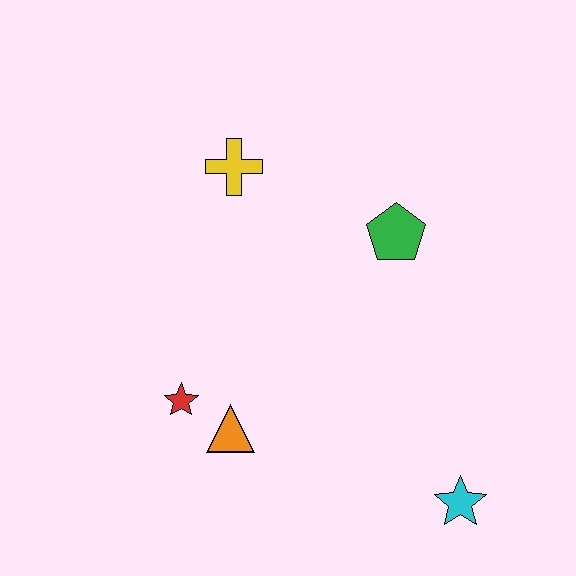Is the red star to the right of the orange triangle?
No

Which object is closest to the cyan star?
The orange triangle is closest to the cyan star.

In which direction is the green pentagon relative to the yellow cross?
The green pentagon is to the right of the yellow cross.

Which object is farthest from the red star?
The cyan star is farthest from the red star.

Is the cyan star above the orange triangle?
No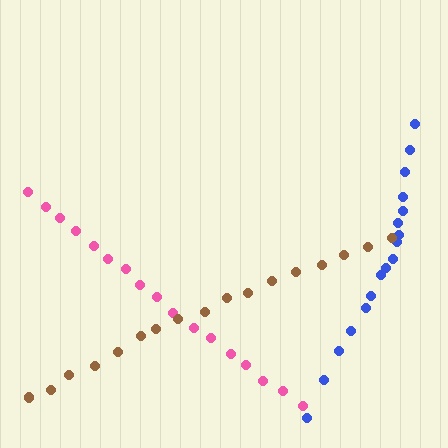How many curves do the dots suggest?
There are 3 distinct paths.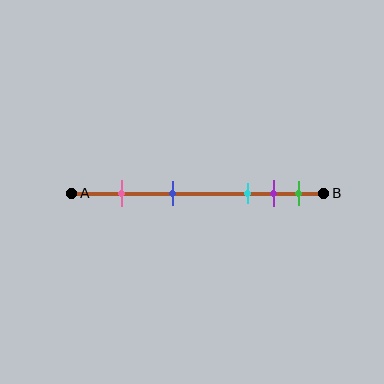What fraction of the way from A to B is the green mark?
The green mark is approximately 90% (0.9) of the way from A to B.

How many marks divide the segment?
There are 5 marks dividing the segment.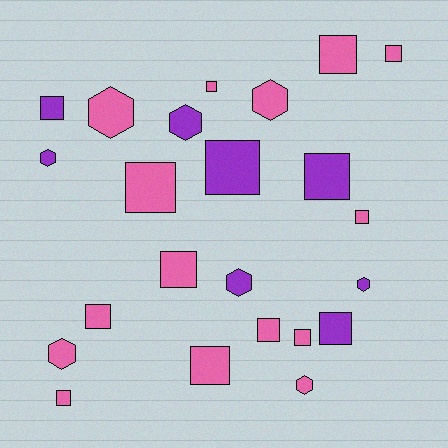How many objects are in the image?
There are 23 objects.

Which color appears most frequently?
Pink, with 15 objects.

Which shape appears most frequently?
Square, with 15 objects.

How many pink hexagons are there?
There are 4 pink hexagons.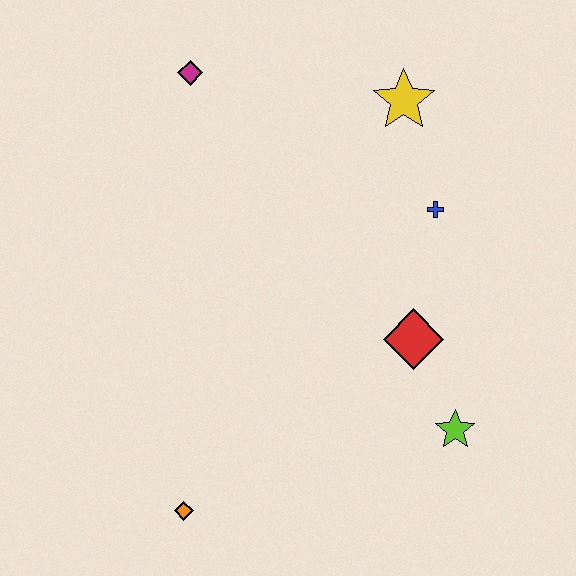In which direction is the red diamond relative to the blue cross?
The red diamond is below the blue cross.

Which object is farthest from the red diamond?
The magenta diamond is farthest from the red diamond.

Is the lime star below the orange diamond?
No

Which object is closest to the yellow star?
The blue cross is closest to the yellow star.